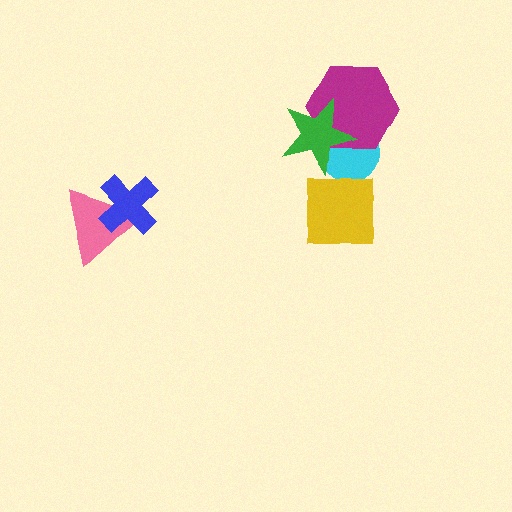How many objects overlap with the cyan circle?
3 objects overlap with the cyan circle.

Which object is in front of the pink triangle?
The blue cross is in front of the pink triangle.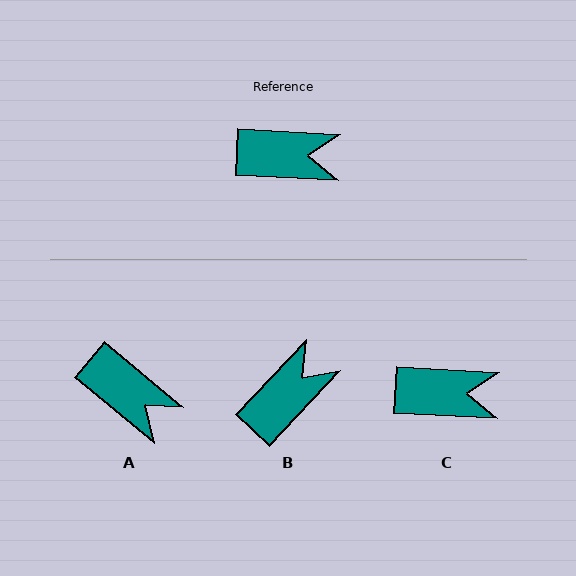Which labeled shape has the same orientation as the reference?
C.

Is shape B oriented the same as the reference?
No, it is off by about 50 degrees.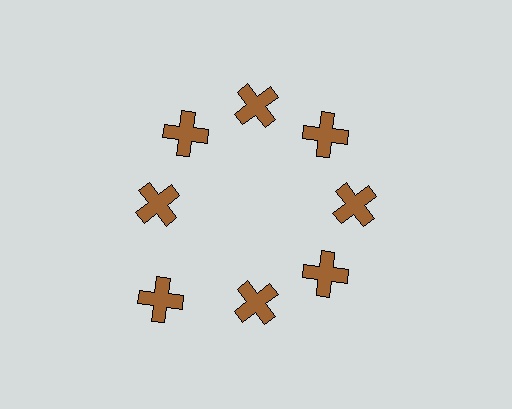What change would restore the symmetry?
The symmetry would be restored by moving it inward, back onto the ring so that all 8 crosses sit at equal angles and equal distance from the center.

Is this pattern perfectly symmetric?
No. The 8 brown crosses are arranged in a ring, but one element near the 8 o'clock position is pushed outward from the center, breaking the 8-fold rotational symmetry.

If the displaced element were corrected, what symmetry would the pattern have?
It would have 8-fold rotational symmetry — the pattern would map onto itself every 45 degrees.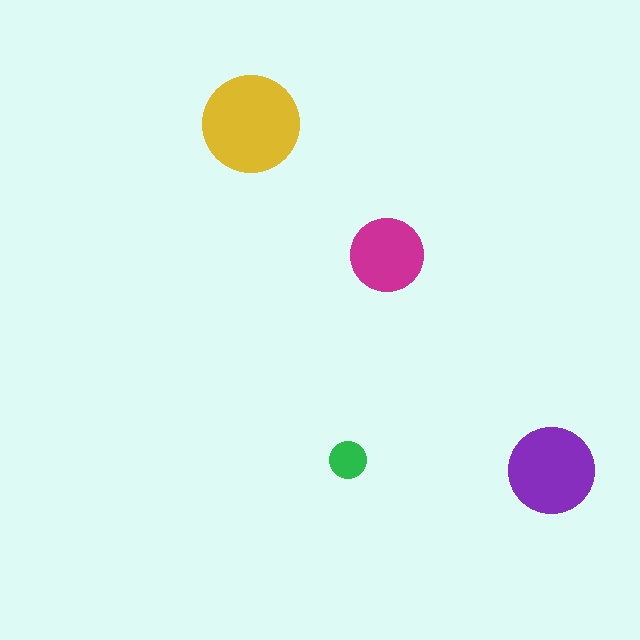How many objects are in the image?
There are 4 objects in the image.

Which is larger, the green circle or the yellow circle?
The yellow one.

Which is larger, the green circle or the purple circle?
The purple one.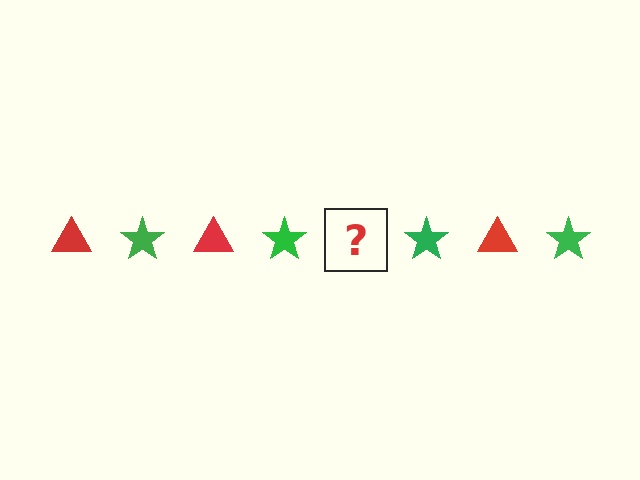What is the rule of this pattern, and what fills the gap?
The rule is that the pattern alternates between red triangle and green star. The gap should be filled with a red triangle.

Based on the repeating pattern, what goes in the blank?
The blank should be a red triangle.